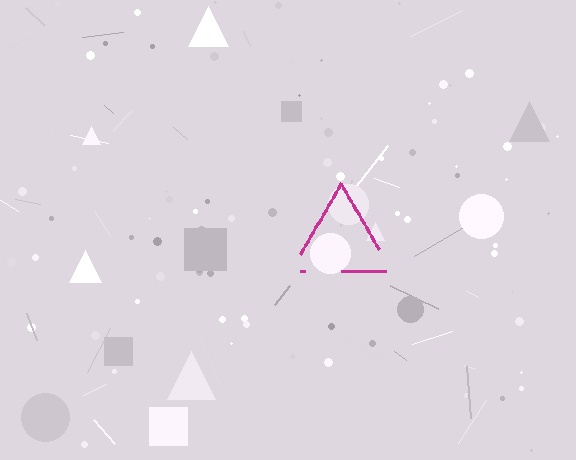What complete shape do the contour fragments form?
The contour fragments form a triangle.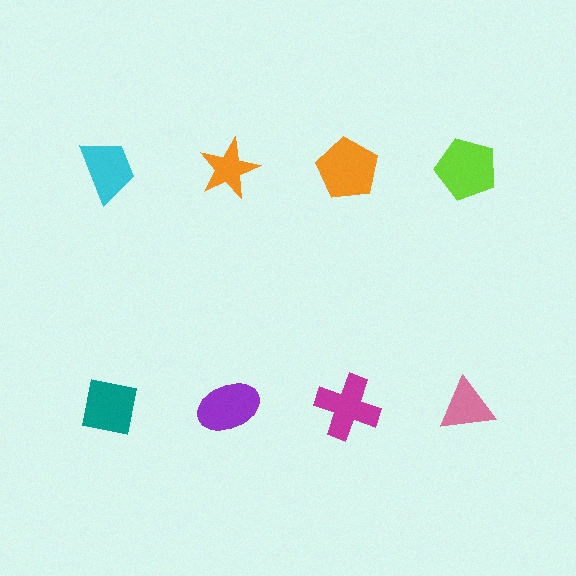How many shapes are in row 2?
4 shapes.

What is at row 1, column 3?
An orange pentagon.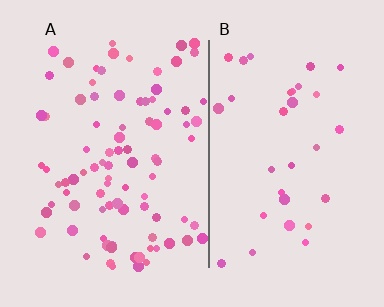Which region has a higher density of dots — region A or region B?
A (the left).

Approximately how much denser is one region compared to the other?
Approximately 2.6× — region A over region B.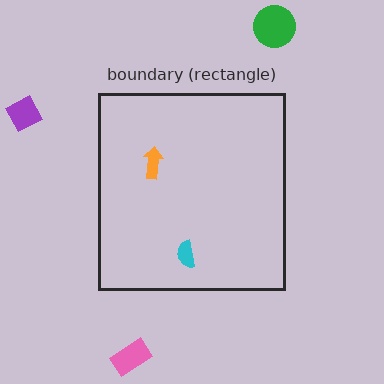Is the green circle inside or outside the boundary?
Outside.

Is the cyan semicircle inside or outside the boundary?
Inside.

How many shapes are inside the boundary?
2 inside, 3 outside.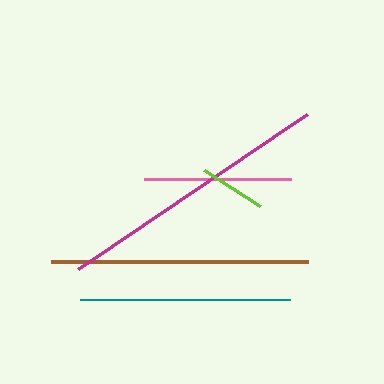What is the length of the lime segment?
The lime segment is approximately 66 pixels long.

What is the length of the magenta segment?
The magenta segment is approximately 277 pixels long.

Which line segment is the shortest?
The lime line is the shortest at approximately 66 pixels.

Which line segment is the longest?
The magenta line is the longest at approximately 277 pixels.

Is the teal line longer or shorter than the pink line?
The teal line is longer than the pink line.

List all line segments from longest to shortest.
From longest to shortest: magenta, brown, teal, pink, lime.